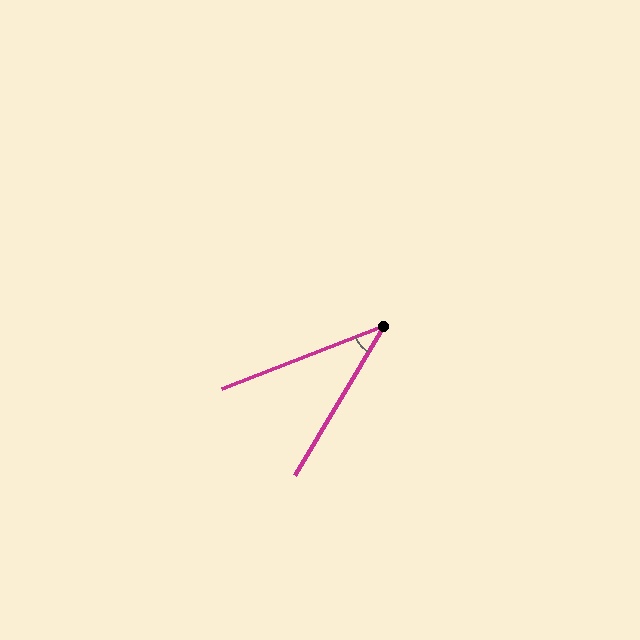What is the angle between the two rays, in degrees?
Approximately 38 degrees.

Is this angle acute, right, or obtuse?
It is acute.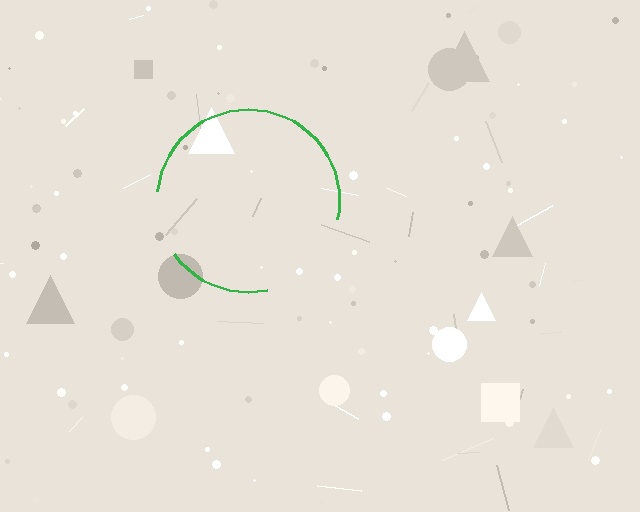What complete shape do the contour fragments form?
The contour fragments form a circle.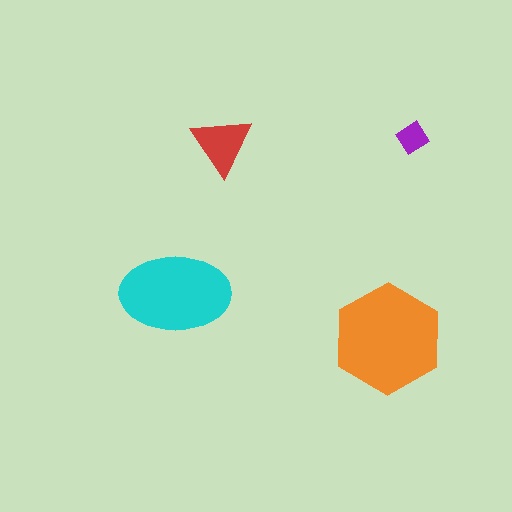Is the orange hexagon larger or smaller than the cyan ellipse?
Larger.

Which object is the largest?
The orange hexagon.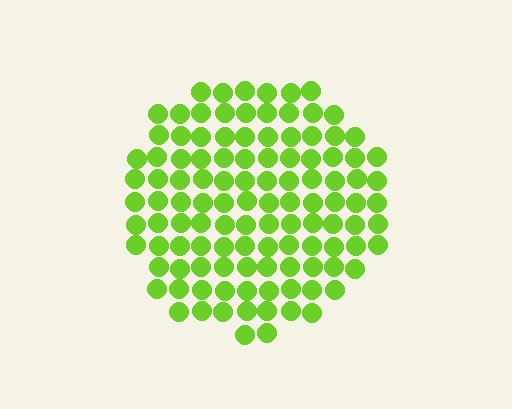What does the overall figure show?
The overall figure shows a circle.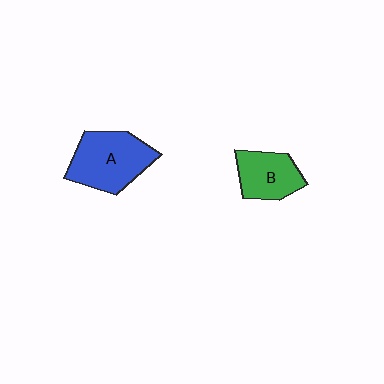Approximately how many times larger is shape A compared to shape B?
Approximately 1.5 times.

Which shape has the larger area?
Shape A (blue).